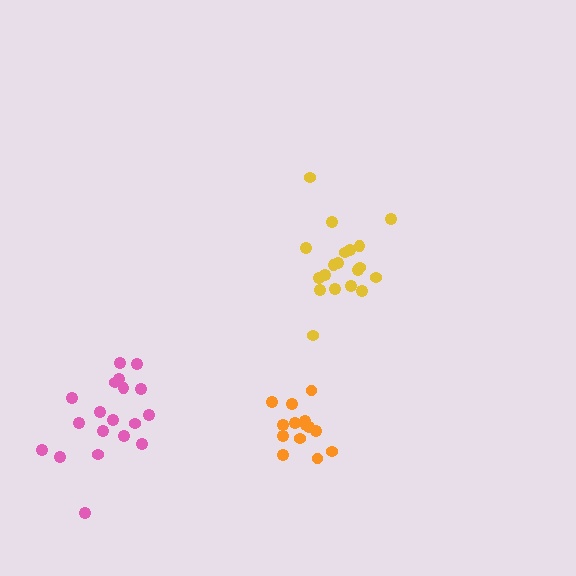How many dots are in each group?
Group 1: 19 dots, Group 2: 19 dots, Group 3: 14 dots (52 total).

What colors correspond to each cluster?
The clusters are colored: pink, yellow, orange.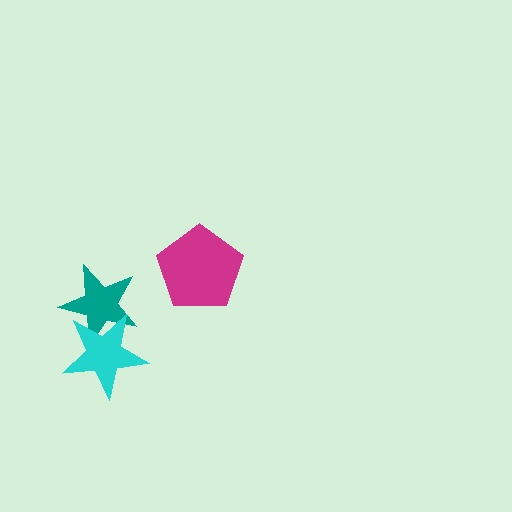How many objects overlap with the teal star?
1 object overlaps with the teal star.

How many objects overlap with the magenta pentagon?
0 objects overlap with the magenta pentagon.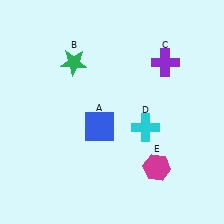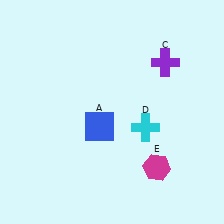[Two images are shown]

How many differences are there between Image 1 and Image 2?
There is 1 difference between the two images.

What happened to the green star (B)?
The green star (B) was removed in Image 2. It was in the top-left area of Image 1.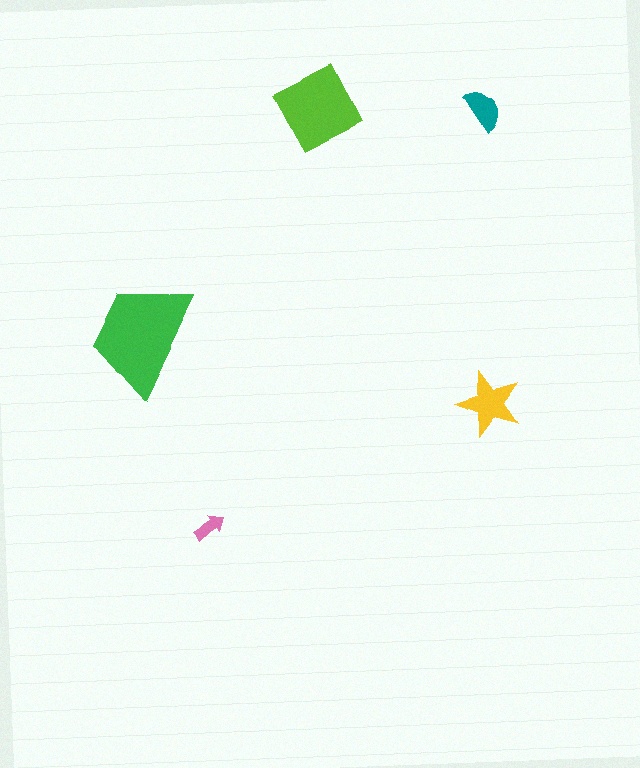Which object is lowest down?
The pink arrow is bottommost.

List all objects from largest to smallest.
The green trapezoid, the lime diamond, the yellow star, the teal semicircle, the pink arrow.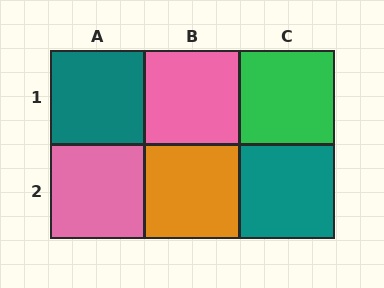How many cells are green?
1 cell is green.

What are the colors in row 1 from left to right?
Teal, pink, green.